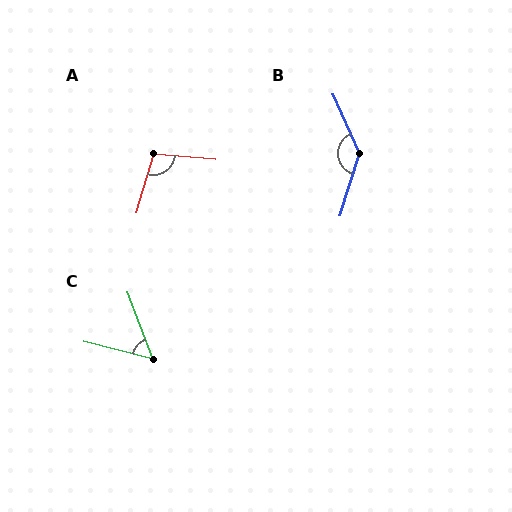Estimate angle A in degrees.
Approximately 101 degrees.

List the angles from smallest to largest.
C (55°), A (101°), B (138°).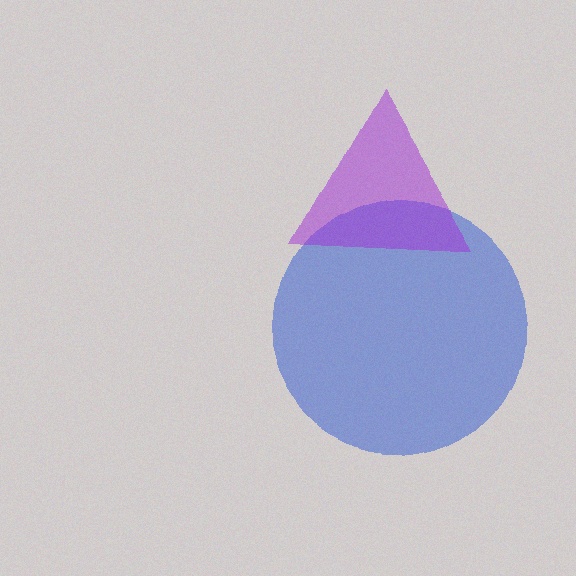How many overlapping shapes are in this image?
There are 2 overlapping shapes in the image.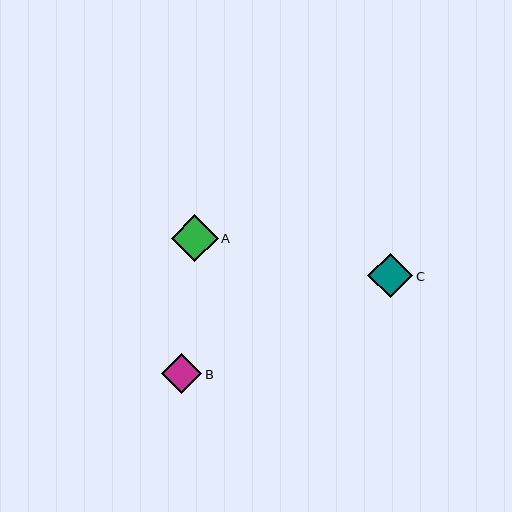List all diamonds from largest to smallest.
From largest to smallest: A, C, B.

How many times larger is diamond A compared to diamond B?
Diamond A is approximately 1.2 times the size of diamond B.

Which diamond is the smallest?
Diamond B is the smallest with a size of approximately 40 pixels.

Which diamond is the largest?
Diamond A is the largest with a size of approximately 47 pixels.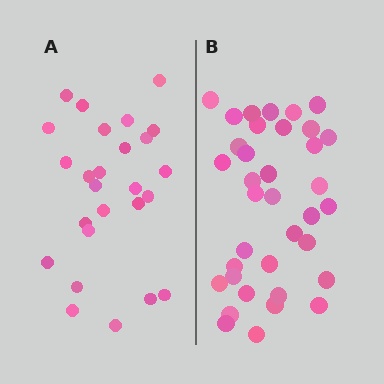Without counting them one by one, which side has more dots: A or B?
Region B (the right region) has more dots.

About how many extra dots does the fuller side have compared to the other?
Region B has roughly 10 or so more dots than region A.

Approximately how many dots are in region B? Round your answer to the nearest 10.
About 40 dots. (The exact count is 36, which rounds to 40.)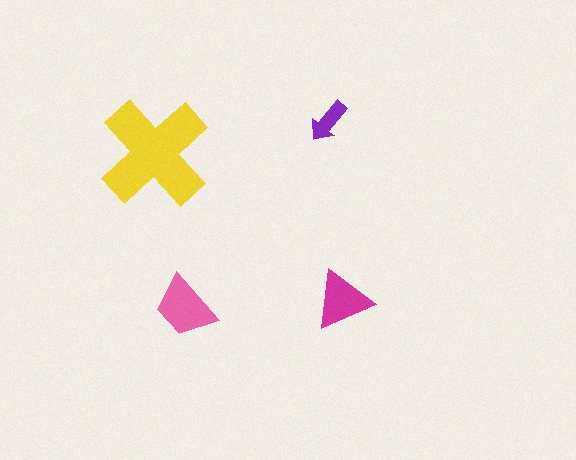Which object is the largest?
The yellow cross.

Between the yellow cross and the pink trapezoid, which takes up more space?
The yellow cross.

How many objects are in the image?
There are 4 objects in the image.